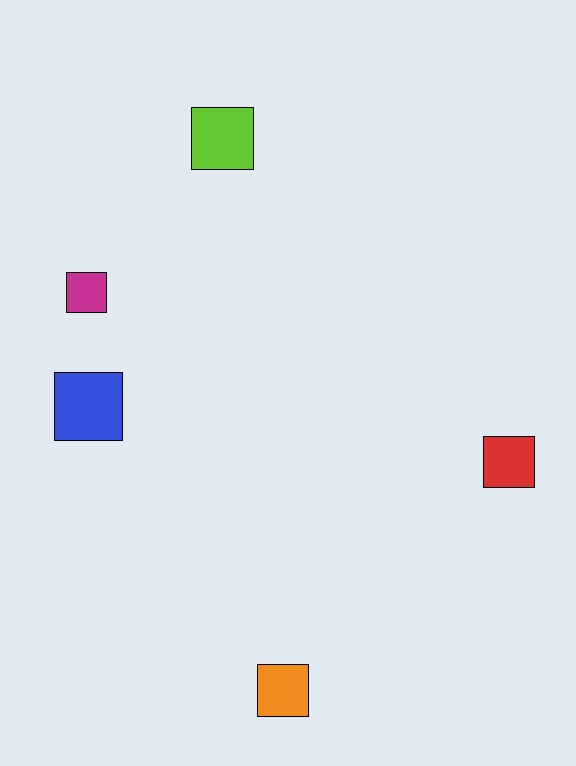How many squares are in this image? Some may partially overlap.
There are 5 squares.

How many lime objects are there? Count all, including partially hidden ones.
There is 1 lime object.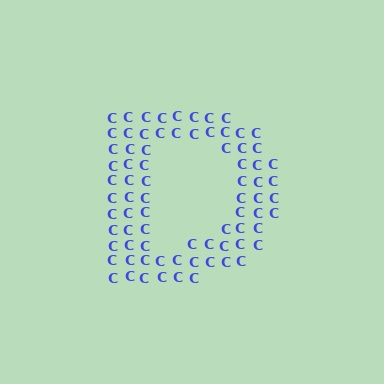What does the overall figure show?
The overall figure shows the letter D.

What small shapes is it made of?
It is made of small letter C's.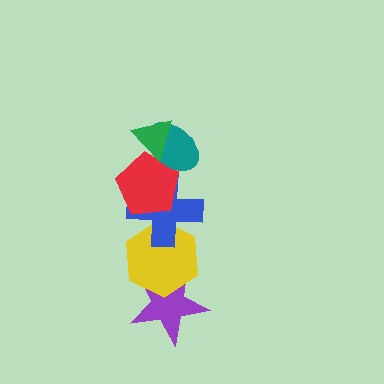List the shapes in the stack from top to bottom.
From top to bottom: the green triangle, the teal ellipse, the red pentagon, the blue cross, the yellow hexagon, the purple star.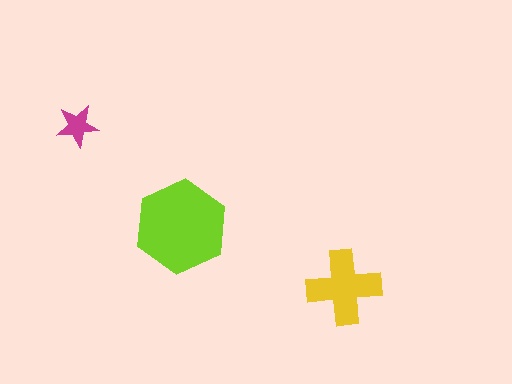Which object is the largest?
The lime hexagon.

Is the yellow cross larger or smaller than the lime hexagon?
Smaller.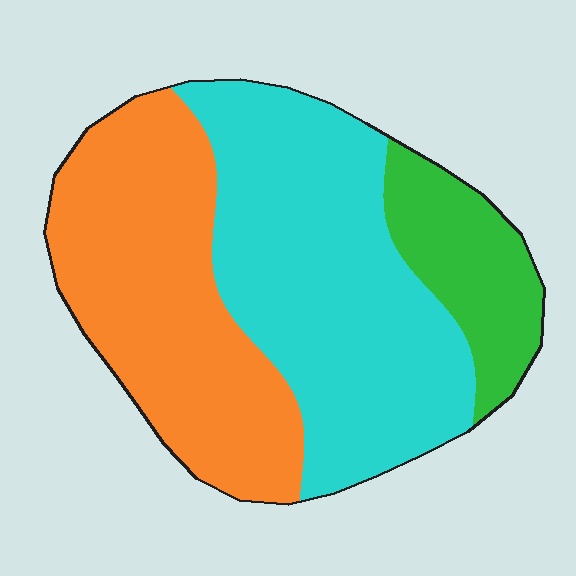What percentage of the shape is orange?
Orange takes up about two fifths (2/5) of the shape.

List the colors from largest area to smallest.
From largest to smallest: cyan, orange, green.